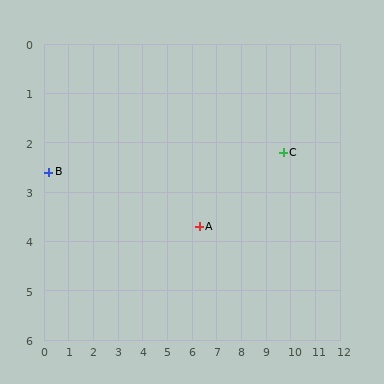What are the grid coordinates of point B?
Point B is at approximately (0.2, 2.6).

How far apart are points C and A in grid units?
Points C and A are about 3.7 grid units apart.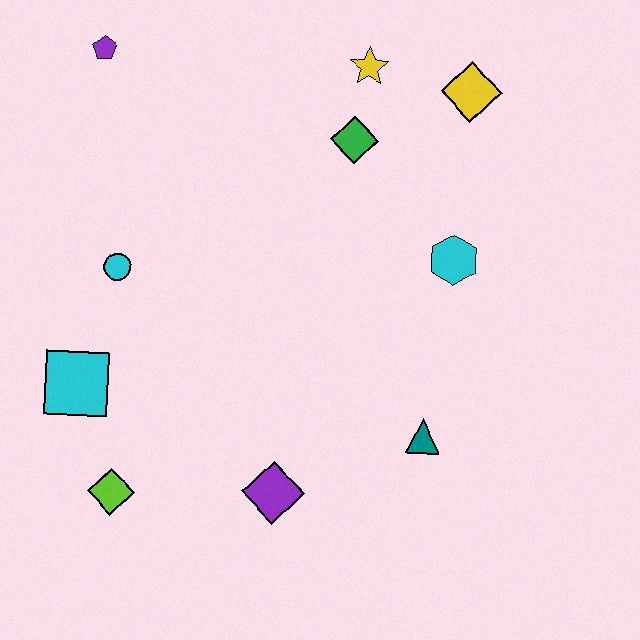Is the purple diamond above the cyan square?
No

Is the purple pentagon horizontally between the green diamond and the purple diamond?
No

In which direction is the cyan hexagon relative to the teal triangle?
The cyan hexagon is above the teal triangle.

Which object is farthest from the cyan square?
The yellow diamond is farthest from the cyan square.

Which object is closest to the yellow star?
The green diamond is closest to the yellow star.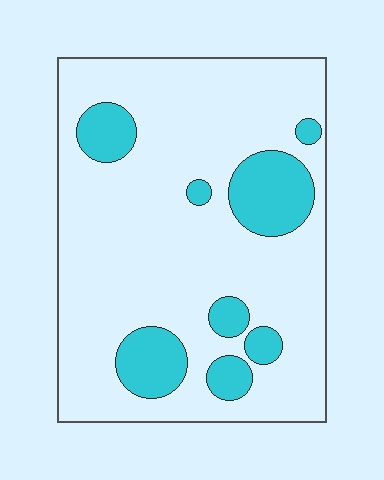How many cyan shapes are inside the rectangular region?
8.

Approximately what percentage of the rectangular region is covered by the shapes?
Approximately 20%.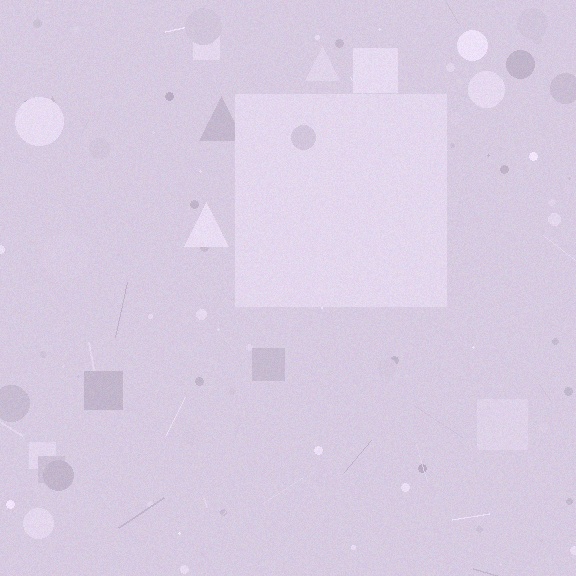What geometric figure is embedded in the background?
A square is embedded in the background.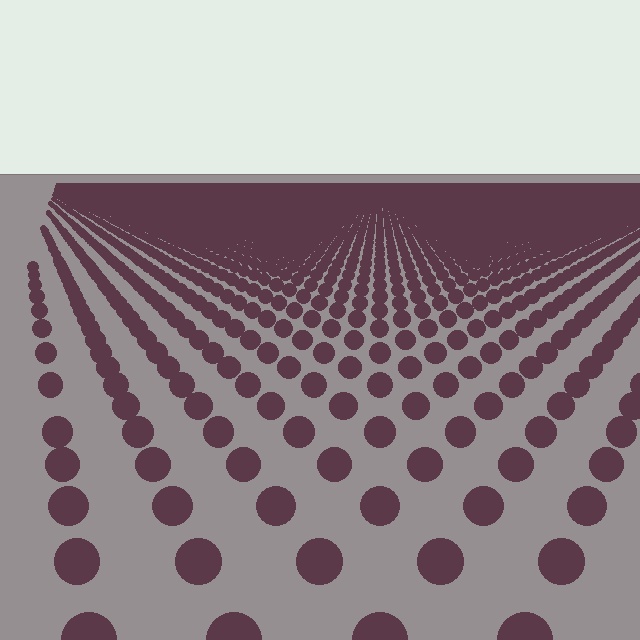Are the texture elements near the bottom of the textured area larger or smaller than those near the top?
Larger. Near the bottom, elements are closer to the viewer and appear at a bigger on-screen size.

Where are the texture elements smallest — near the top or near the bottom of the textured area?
Near the top.